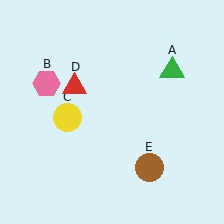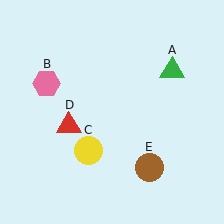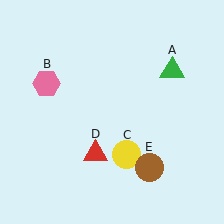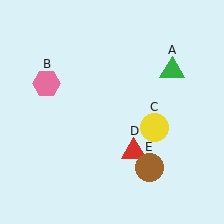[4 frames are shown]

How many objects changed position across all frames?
2 objects changed position: yellow circle (object C), red triangle (object D).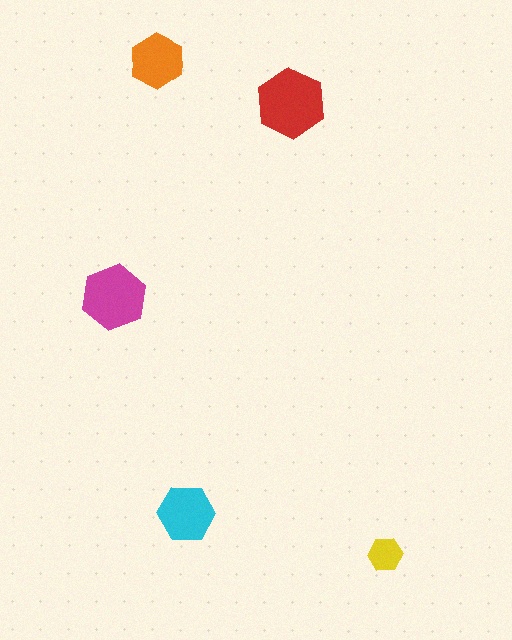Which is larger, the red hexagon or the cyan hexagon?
The red one.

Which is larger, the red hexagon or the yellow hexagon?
The red one.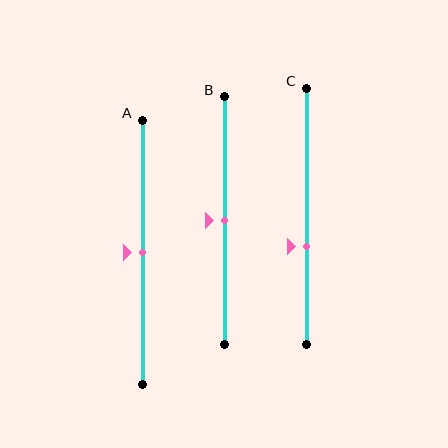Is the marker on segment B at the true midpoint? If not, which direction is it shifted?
Yes, the marker on segment B is at the true midpoint.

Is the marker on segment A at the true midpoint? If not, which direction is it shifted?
Yes, the marker on segment A is at the true midpoint.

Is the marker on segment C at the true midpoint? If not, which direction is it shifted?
No, the marker on segment C is shifted downward by about 12% of the segment length.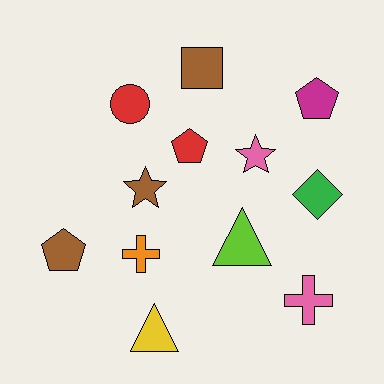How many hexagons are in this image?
There are no hexagons.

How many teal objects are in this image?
There are no teal objects.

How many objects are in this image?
There are 12 objects.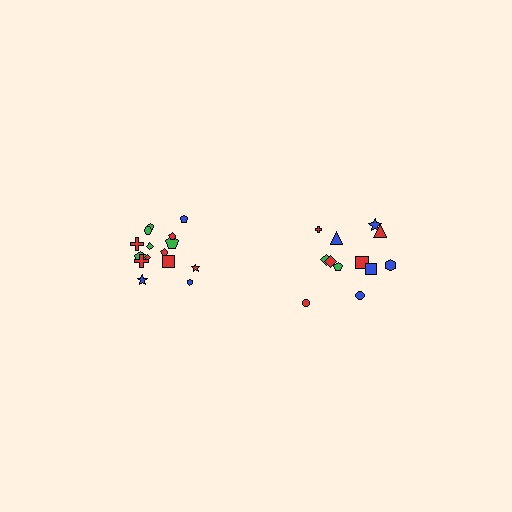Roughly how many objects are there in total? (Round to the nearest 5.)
Roughly 25 objects in total.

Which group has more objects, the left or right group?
The left group.